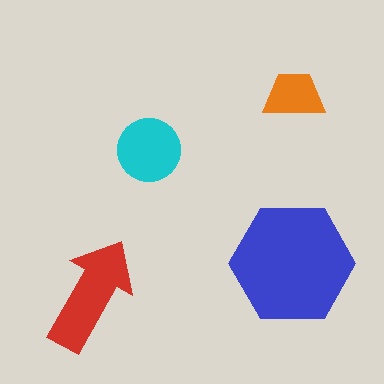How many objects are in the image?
There are 4 objects in the image.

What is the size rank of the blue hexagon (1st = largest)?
1st.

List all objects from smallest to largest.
The orange trapezoid, the cyan circle, the red arrow, the blue hexagon.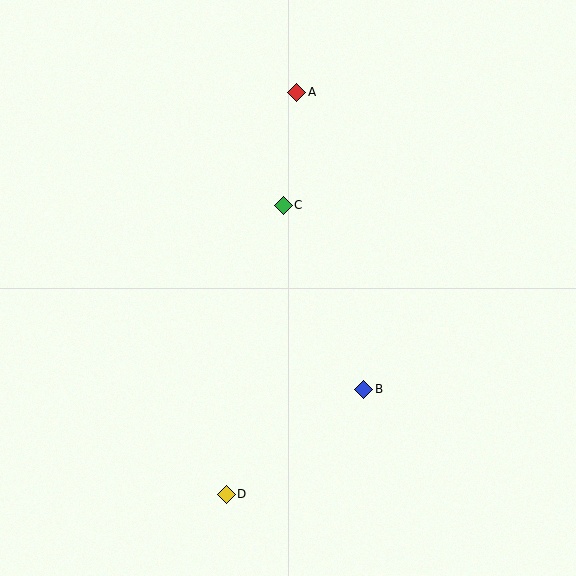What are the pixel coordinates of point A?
Point A is at (297, 92).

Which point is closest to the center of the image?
Point C at (283, 205) is closest to the center.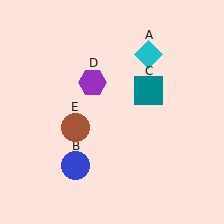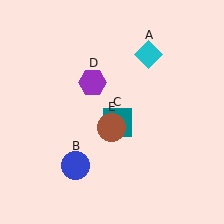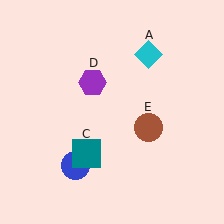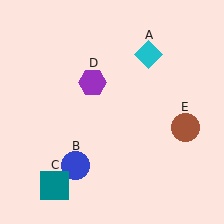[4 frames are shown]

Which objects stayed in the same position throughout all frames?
Cyan diamond (object A) and blue circle (object B) and purple hexagon (object D) remained stationary.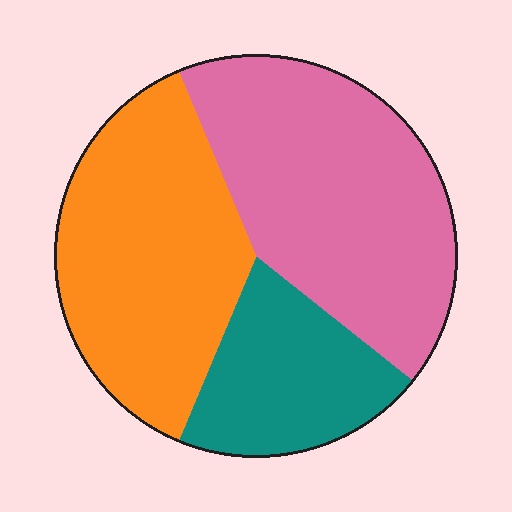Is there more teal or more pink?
Pink.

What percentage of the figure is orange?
Orange covers roughly 40% of the figure.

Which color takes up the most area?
Pink, at roughly 40%.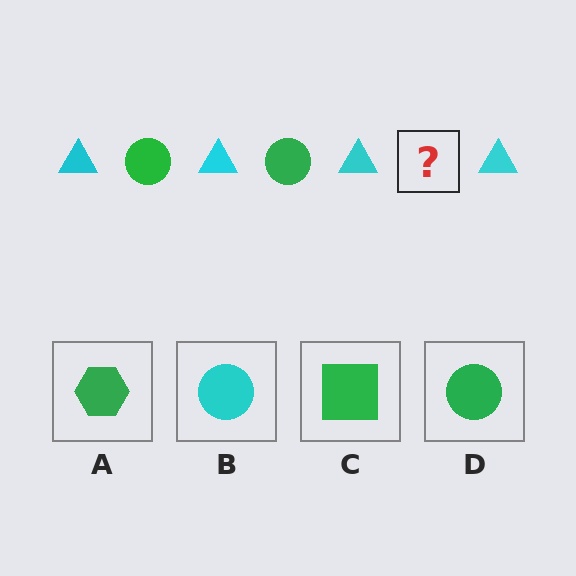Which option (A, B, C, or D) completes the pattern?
D.